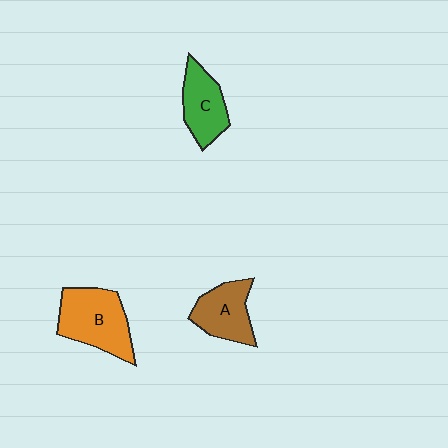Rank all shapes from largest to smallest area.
From largest to smallest: B (orange), A (brown), C (green).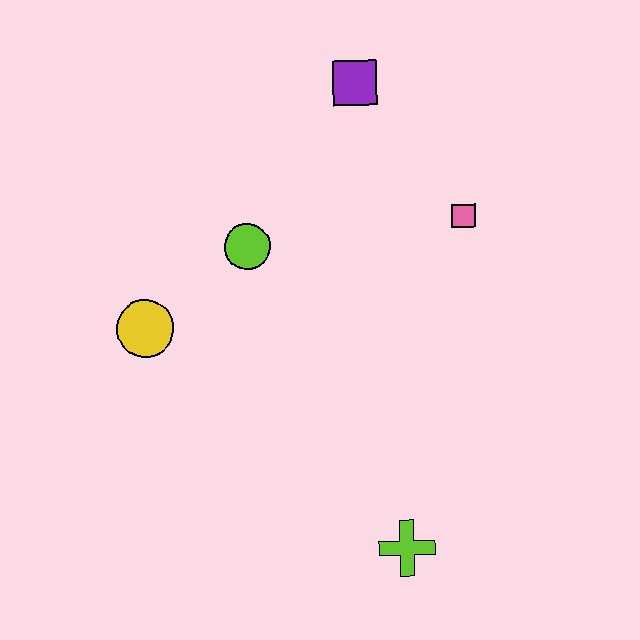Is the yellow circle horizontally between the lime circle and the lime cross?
No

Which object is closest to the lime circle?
The yellow circle is closest to the lime circle.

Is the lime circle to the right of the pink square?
No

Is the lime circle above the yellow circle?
Yes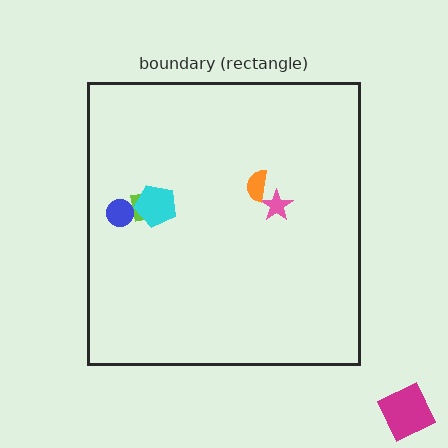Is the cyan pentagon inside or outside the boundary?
Inside.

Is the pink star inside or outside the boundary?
Inside.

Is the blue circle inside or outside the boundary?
Inside.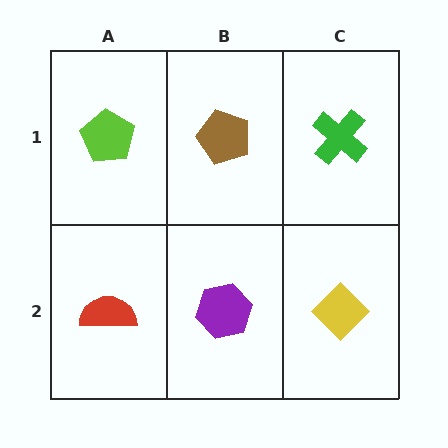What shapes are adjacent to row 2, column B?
A brown pentagon (row 1, column B), a red semicircle (row 2, column A), a yellow diamond (row 2, column C).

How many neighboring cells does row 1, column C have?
2.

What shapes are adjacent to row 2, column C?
A green cross (row 1, column C), a purple hexagon (row 2, column B).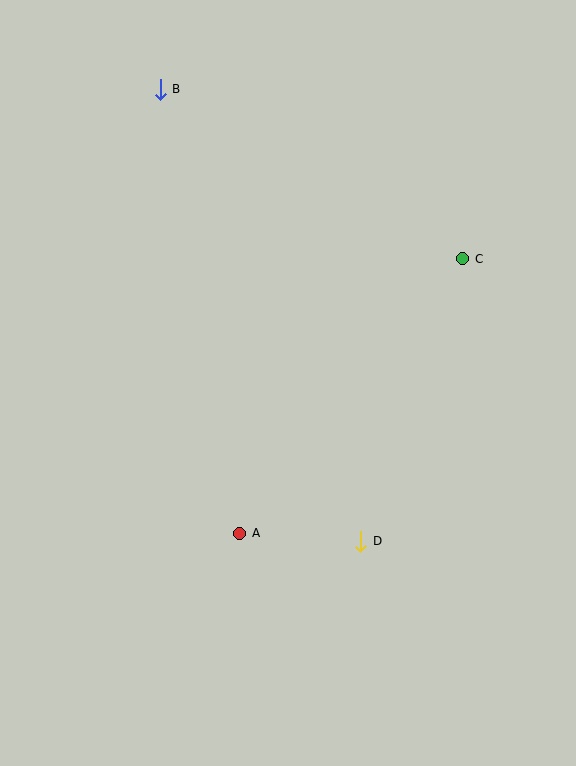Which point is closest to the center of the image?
Point A at (240, 533) is closest to the center.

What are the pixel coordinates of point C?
Point C is at (463, 259).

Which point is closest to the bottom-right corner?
Point D is closest to the bottom-right corner.